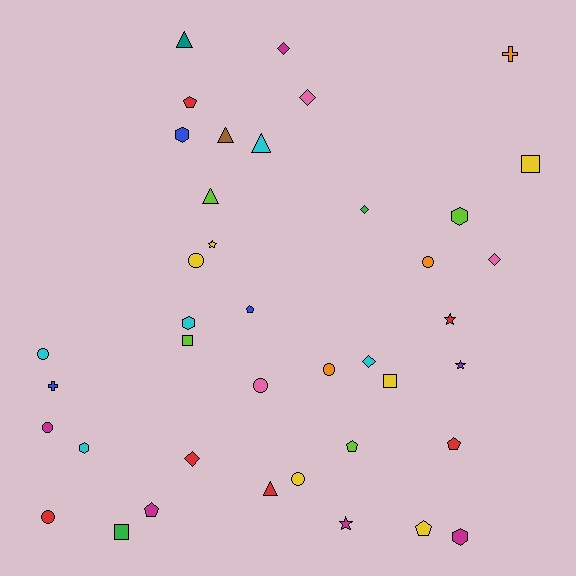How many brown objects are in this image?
There is 1 brown object.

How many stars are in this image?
There are 4 stars.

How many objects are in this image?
There are 40 objects.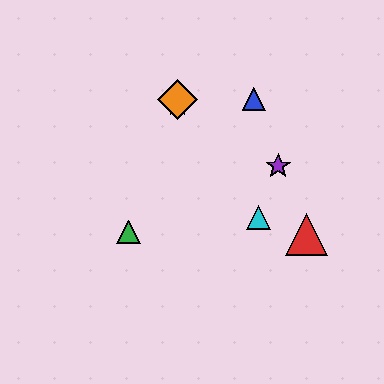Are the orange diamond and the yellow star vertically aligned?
Yes, both are at x≈177.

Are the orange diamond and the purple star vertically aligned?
No, the orange diamond is at x≈177 and the purple star is at x≈278.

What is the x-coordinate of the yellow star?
The yellow star is at x≈177.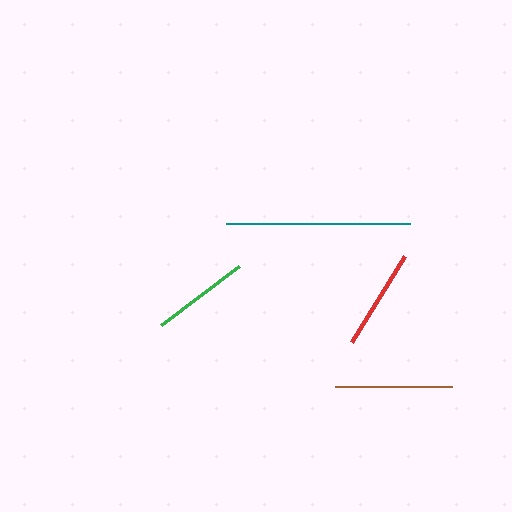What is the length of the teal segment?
The teal segment is approximately 184 pixels long.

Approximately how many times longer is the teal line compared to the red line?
The teal line is approximately 1.8 times the length of the red line.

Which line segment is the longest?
The teal line is the longest at approximately 184 pixels.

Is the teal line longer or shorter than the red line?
The teal line is longer than the red line.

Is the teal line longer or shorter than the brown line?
The teal line is longer than the brown line.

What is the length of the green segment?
The green segment is approximately 98 pixels long.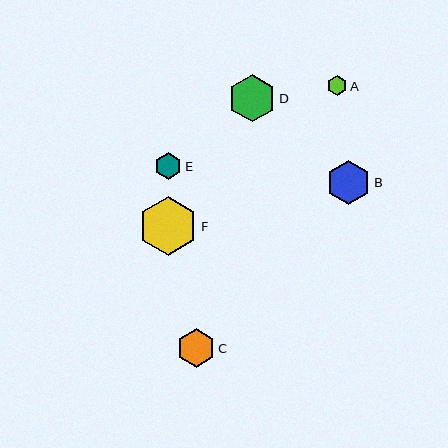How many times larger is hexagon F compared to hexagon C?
Hexagon F is approximately 1.5 times the size of hexagon C.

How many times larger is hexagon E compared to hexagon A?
Hexagon E is approximately 1.4 times the size of hexagon A.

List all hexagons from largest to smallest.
From largest to smallest: F, D, B, C, E, A.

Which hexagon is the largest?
Hexagon F is the largest with a size of approximately 59 pixels.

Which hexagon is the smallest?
Hexagon A is the smallest with a size of approximately 19 pixels.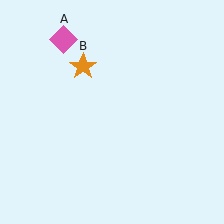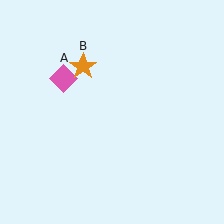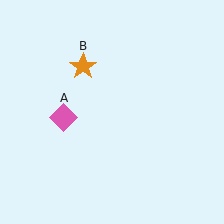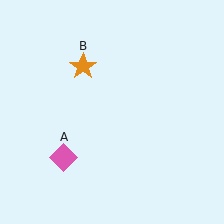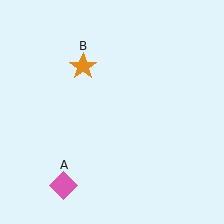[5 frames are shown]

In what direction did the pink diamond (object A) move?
The pink diamond (object A) moved down.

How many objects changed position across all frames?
1 object changed position: pink diamond (object A).